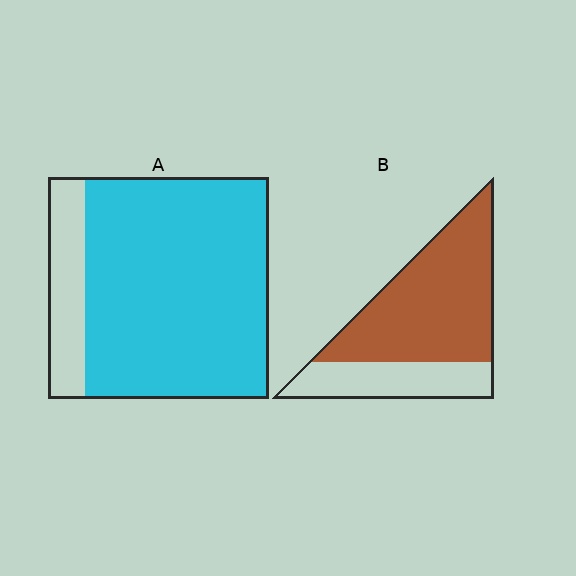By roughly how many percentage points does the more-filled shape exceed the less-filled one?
By roughly 15 percentage points (A over B).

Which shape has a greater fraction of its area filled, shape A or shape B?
Shape A.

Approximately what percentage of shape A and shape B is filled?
A is approximately 85% and B is approximately 70%.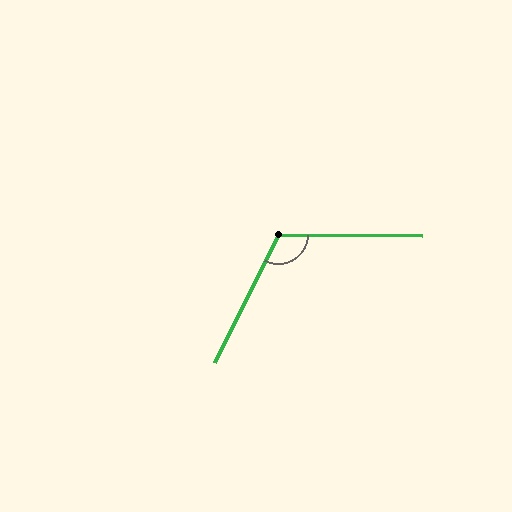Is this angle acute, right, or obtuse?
It is obtuse.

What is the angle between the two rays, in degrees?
Approximately 116 degrees.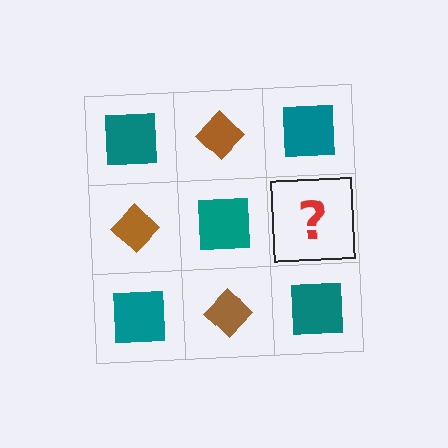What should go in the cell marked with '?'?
The missing cell should contain a brown diamond.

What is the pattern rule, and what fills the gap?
The rule is that it alternates teal square and brown diamond in a checkerboard pattern. The gap should be filled with a brown diamond.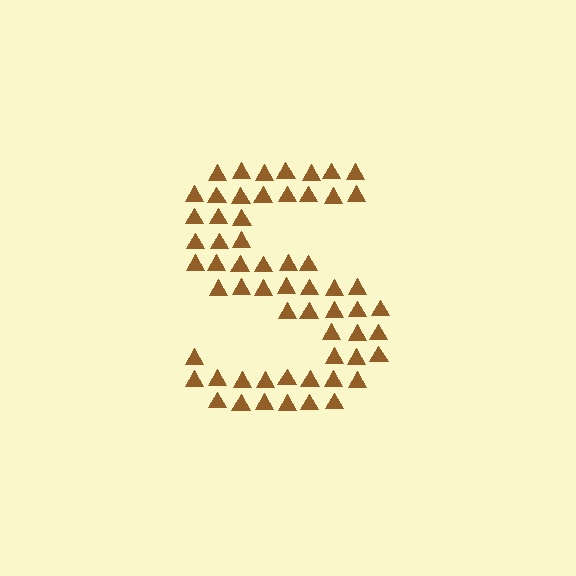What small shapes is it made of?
It is made of small triangles.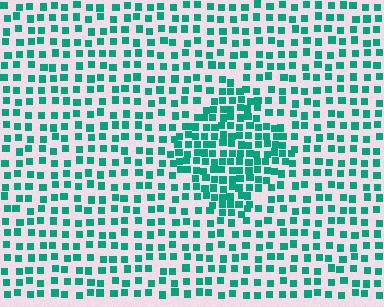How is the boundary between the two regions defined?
The boundary is defined by a change in element density (approximately 1.9x ratio). All elements are the same color, size, and shape.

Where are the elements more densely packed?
The elements are more densely packed inside the diamond boundary.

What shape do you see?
I see a diamond.